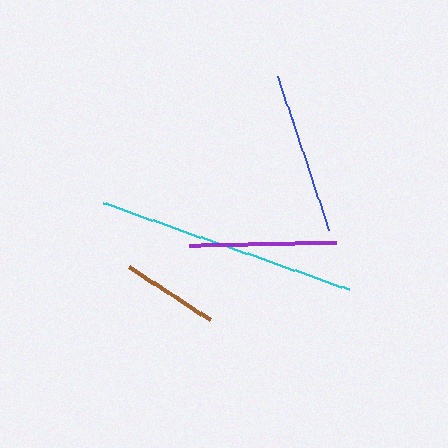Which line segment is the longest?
The cyan line is the longest at approximately 262 pixels.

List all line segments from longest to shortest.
From longest to shortest: cyan, blue, purple, brown.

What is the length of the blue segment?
The blue segment is approximately 163 pixels long.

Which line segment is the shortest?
The brown line is the shortest at approximately 97 pixels.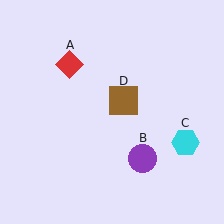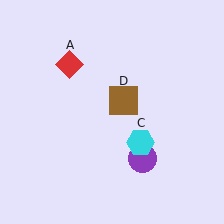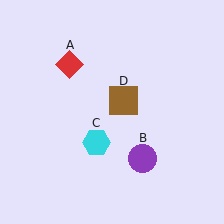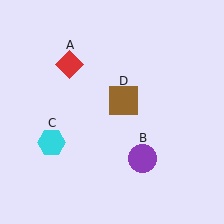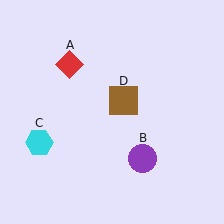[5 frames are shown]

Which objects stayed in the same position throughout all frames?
Red diamond (object A) and purple circle (object B) and brown square (object D) remained stationary.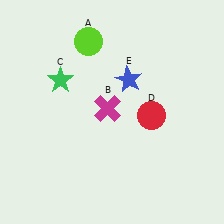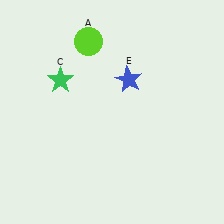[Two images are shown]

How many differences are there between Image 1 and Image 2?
There are 2 differences between the two images.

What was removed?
The red circle (D), the magenta cross (B) were removed in Image 2.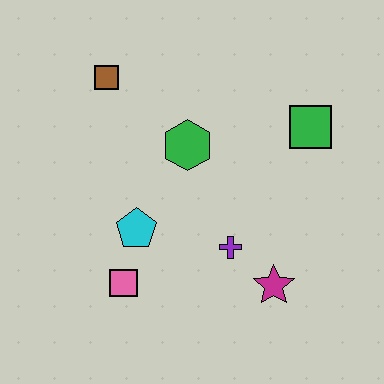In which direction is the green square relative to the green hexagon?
The green square is to the right of the green hexagon.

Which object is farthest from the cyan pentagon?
The green square is farthest from the cyan pentagon.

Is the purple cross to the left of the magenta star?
Yes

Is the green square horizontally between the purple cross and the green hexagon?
No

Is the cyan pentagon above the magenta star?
Yes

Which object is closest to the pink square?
The cyan pentagon is closest to the pink square.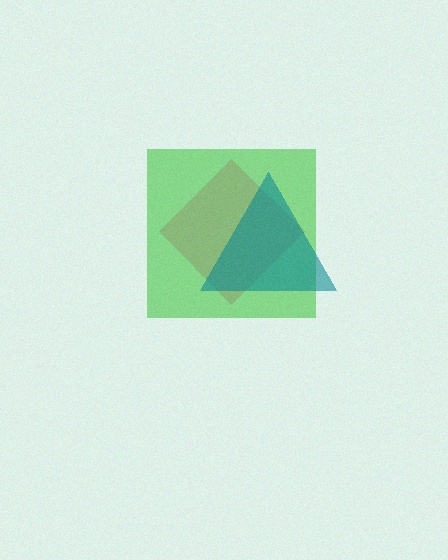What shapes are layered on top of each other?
The layered shapes are: a pink diamond, a green square, a teal triangle.